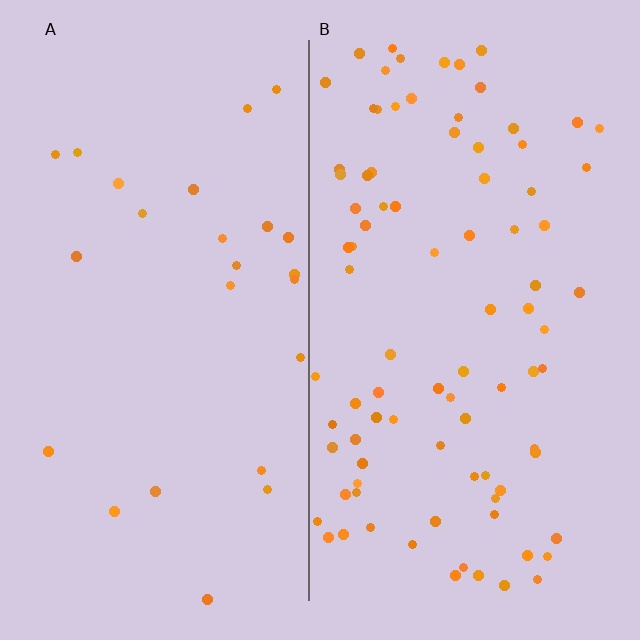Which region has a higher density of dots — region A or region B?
B (the right).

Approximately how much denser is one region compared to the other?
Approximately 3.6× — region B over region A.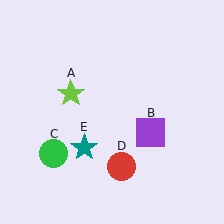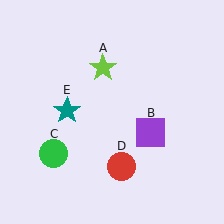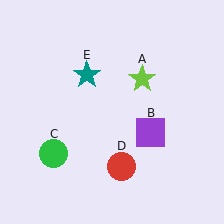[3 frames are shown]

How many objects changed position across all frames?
2 objects changed position: lime star (object A), teal star (object E).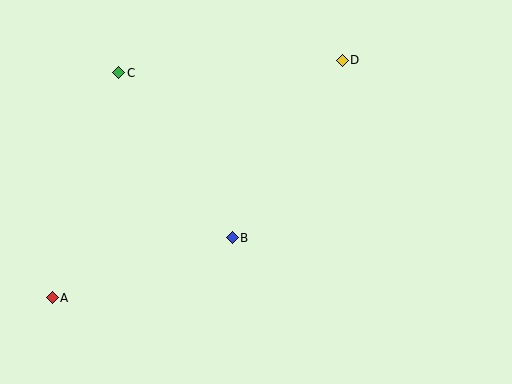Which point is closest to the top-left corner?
Point C is closest to the top-left corner.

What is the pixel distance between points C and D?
The distance between C and D is 224 pixels.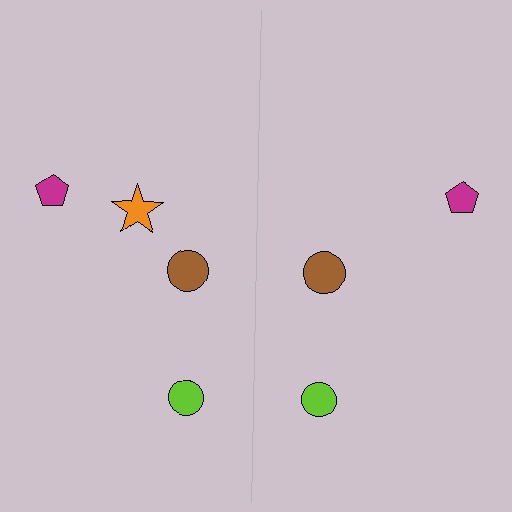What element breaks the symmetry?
A orange star is missing from the right side.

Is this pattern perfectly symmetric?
No, the pattern is not perfectly symmetric. A orange star is missing from the right side.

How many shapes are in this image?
There are 7 shapes in this image.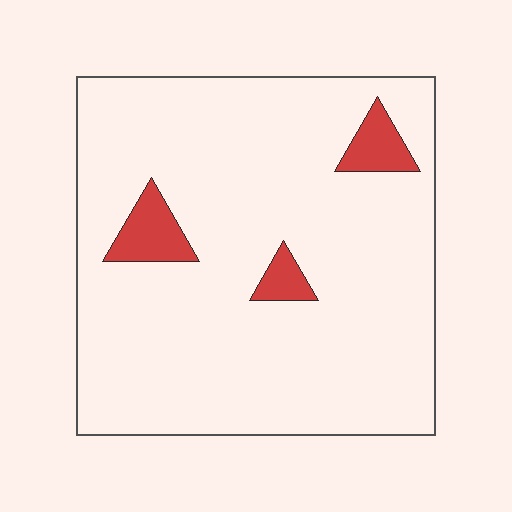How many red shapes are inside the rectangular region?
3.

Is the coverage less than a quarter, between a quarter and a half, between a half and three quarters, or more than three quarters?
Less than a quarter.